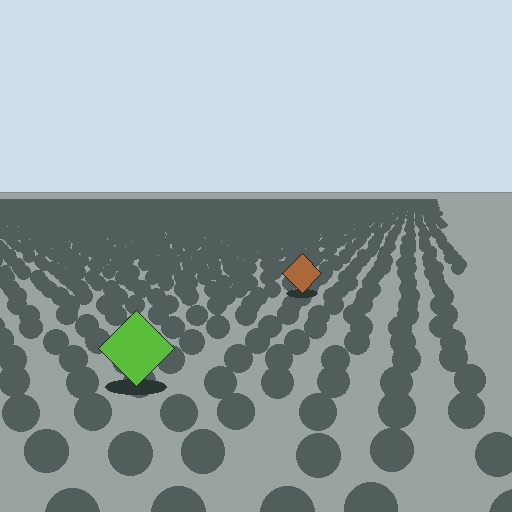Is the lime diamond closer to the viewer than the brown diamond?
Yes. The lime diamond is closer — you can tell from the texture gradient: the ground texture is coarser near it.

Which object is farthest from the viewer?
The brown diamond is farthest from the viewer. It appears smaller and the ground texture around it is denser.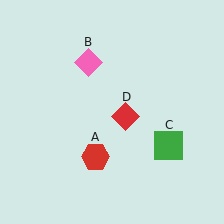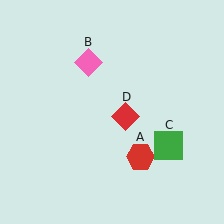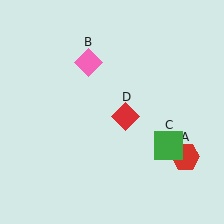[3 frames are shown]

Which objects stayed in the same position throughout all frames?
Pink diamond (object B) and green square (object C) and red diamond (object D) remained stationary.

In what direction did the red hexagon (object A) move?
The red hexagon (object A) moved right.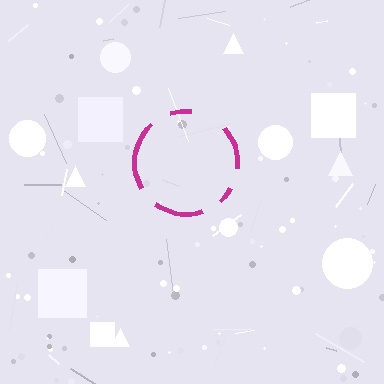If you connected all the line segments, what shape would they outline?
They would outline a circle.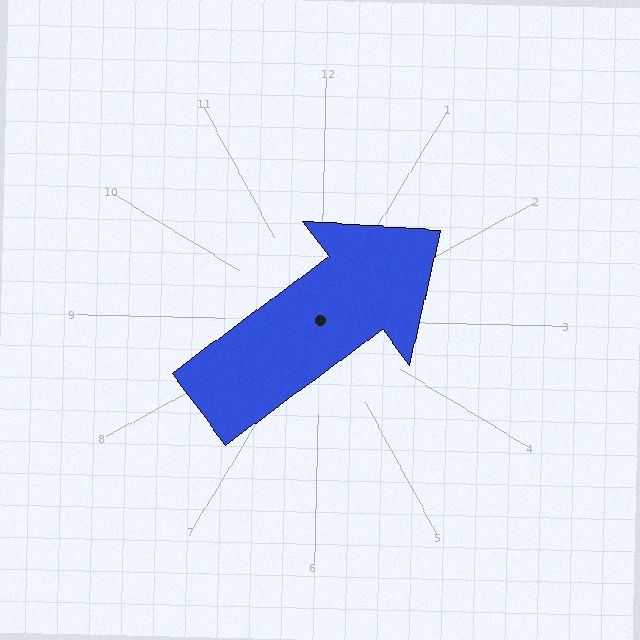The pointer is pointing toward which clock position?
Roughly 2 o'clock.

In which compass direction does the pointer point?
Northeast.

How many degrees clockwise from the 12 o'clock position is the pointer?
Approximately 52 degrees.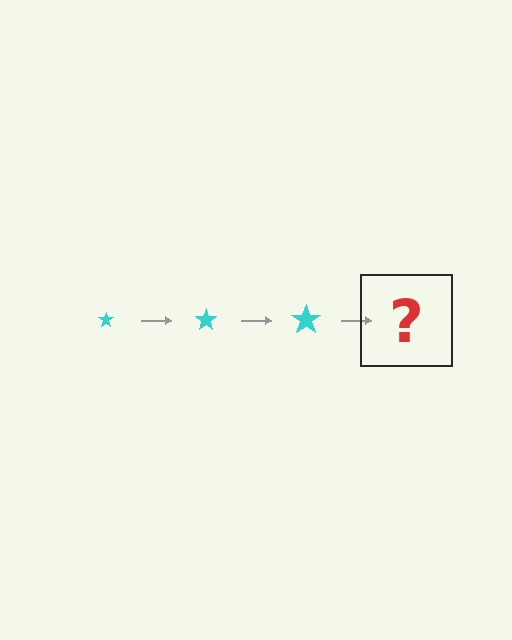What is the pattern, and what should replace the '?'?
The pattern is that the star gets progressively larger each step. The '?' should be a cyan star, larger than the previous one.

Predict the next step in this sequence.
The next step is a cyan star, larger than the previous one.